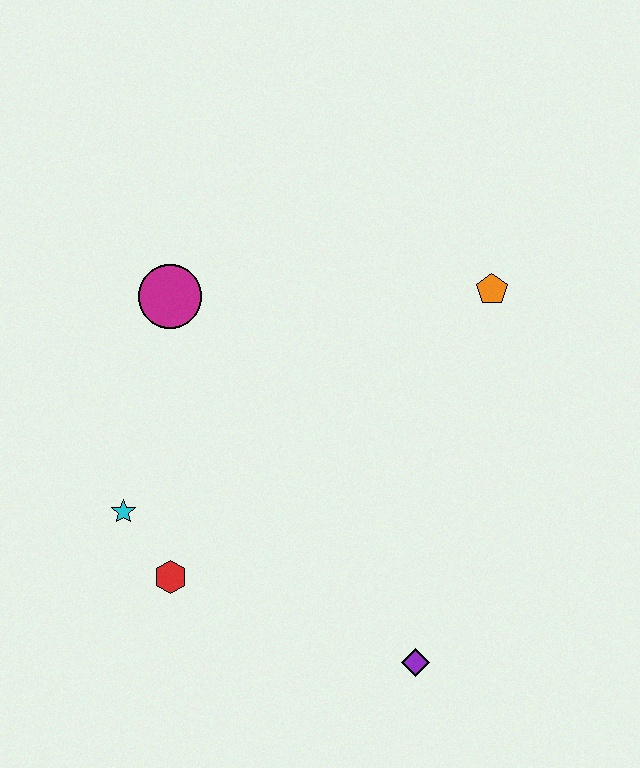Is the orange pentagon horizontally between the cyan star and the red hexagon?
No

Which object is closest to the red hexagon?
The cyan star is closest to the red hexagon.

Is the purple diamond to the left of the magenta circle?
No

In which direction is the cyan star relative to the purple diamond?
The cyan star is to the left of the purple diamond.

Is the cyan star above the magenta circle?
No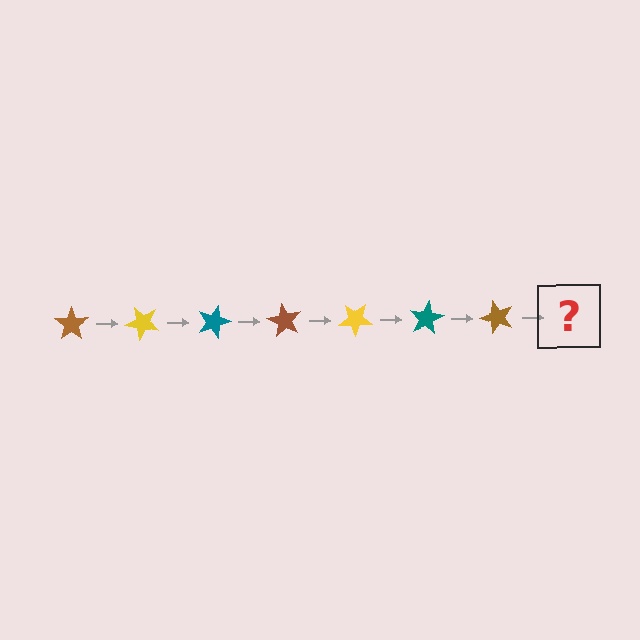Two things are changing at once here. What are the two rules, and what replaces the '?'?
The two rules are that it rotates 45 degrees each step and the color cycles through brown, yellow, and teal. The '?' should be a yellow star, rotated 315 degrees from the start.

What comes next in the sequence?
The next element should be a yellow star, rotated 315 degrees from the start.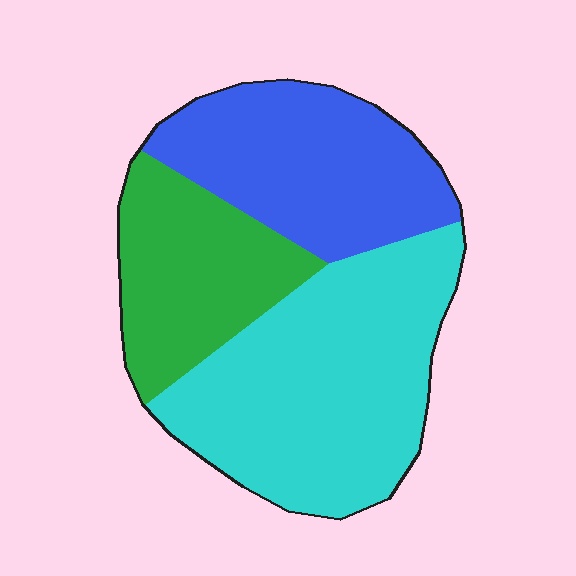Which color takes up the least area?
Green, at roughly 25%.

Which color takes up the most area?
Cyan, at roughly 45%.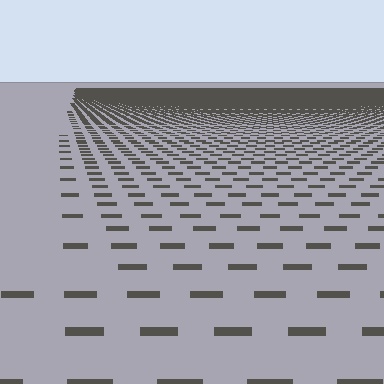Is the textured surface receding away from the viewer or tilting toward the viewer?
The surface is receding away from the viewer. Texture elements get smaller and denser toward the top.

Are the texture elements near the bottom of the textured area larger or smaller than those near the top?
Larger. Near the bottom, elements are closer to the viewer and appear at a bigger on-screen size.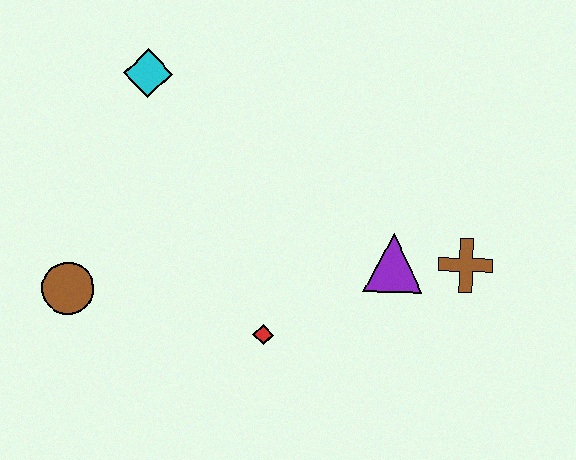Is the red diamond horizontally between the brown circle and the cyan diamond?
No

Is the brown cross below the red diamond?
No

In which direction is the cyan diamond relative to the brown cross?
The cyan diamond is to the left of the brown cross.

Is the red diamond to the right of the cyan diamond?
Yes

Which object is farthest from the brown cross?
The brown circle is farthest from the brown cross.